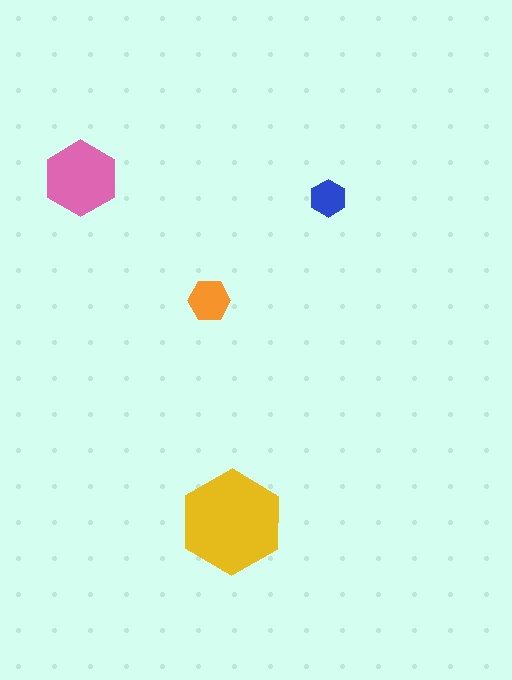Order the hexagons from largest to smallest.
the yellow one, the pink one, the orange one, the blue one.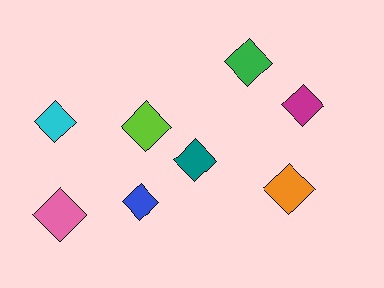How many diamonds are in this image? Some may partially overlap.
There are 8 diamonds.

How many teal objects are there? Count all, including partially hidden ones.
There is 1 teal object.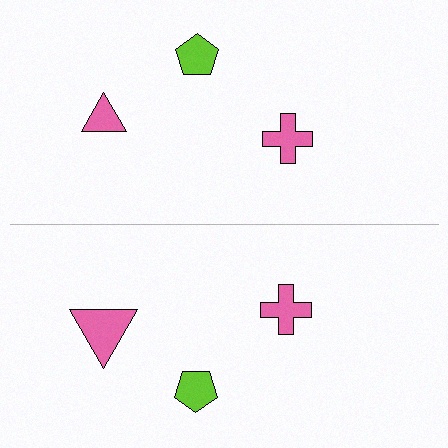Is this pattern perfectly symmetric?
No, the pattern is not perfectly symmetric. The pink triangle on the bottom side has a different size than its mirror counterpart.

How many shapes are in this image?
There are 6 shapes in this image.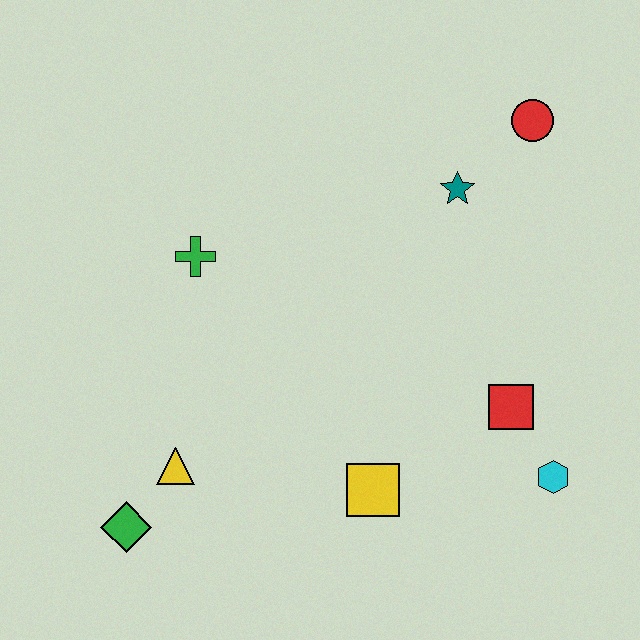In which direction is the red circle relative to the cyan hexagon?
The red circle is above the cyan hexagon.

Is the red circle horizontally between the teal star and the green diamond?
No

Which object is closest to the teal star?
The red circle is closest to the teal star.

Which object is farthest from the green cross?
The cyan hexagon is farthest from the green cross.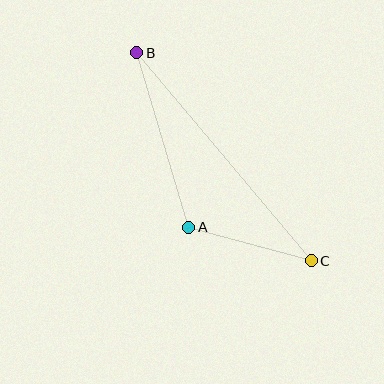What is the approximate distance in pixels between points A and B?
The distance between A and B is approximately 182 pixels.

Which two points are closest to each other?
Points A and C are closest to each other.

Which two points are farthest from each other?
Points B and C are farthest from each other.